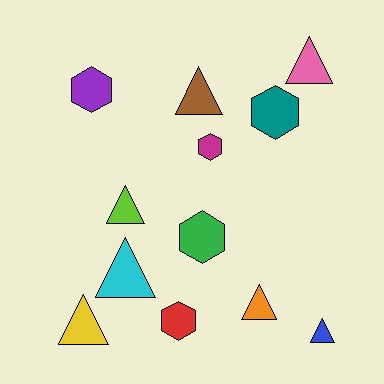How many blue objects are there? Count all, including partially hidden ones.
There is 1 blue object.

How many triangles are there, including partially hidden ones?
There are 7 triangles.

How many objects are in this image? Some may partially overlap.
There are 12 objects.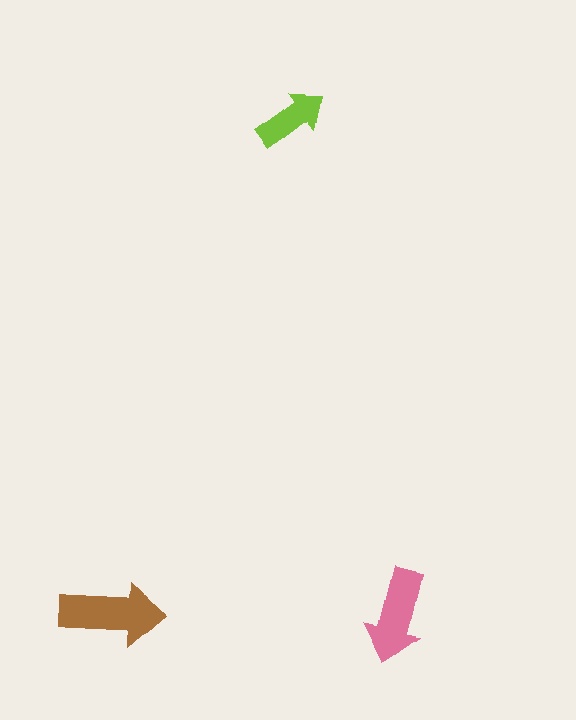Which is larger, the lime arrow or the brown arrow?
The brown one.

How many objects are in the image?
There are 3 objects in the image.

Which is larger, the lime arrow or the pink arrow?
The pink one.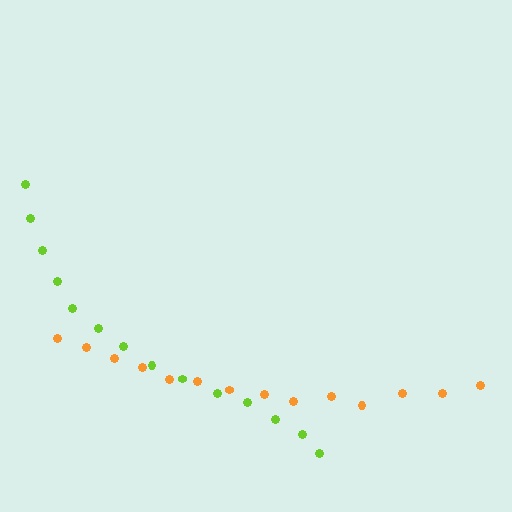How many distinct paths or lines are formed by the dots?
There are 2 distinct paths.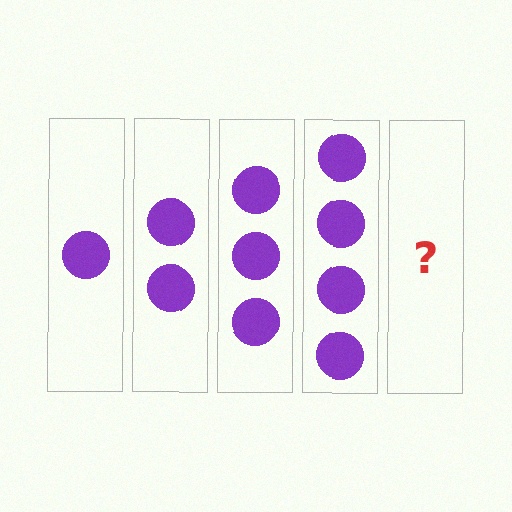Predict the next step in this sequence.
The next step is 5 circles.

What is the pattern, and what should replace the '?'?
The pattern is that each step adds one more circle. The '?' should be 5 circles.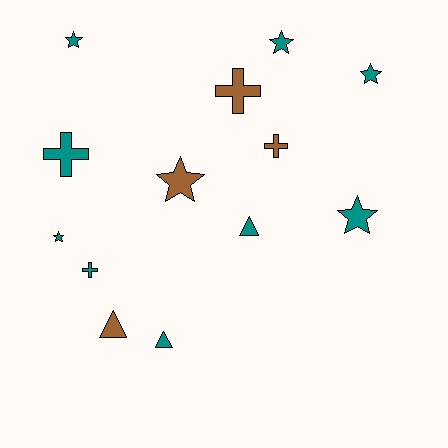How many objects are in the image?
There are 13 objects.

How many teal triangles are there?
There are 2 teal triangles.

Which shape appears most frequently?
Star, with 6 objects.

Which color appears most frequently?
Teal, with 9 objects.